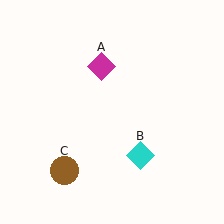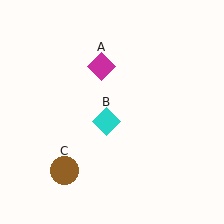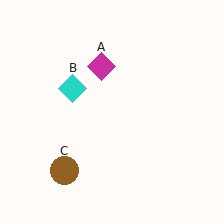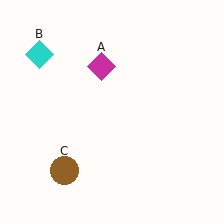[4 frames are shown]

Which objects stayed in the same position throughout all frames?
Magenta diamond (object A) and brown circle (object C) remained stationary.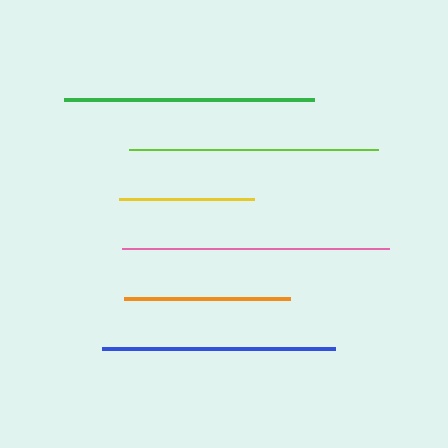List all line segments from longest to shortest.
From longest to shortest: pink, green, lime, blue, orange, yellow.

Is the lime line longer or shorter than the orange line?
The lime line is longer than the orange line.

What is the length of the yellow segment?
The yellow segment is approximately 135 pixels long.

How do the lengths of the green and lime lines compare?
The green and lime lines are approximately the same length.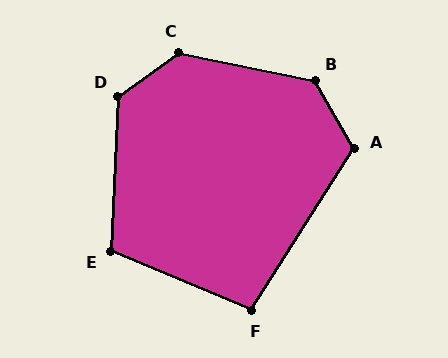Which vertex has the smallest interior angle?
F, at approximately 100 degrees.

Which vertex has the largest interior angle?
C, at approximately 132 degrees.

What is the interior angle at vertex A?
Approximately 117 degrees (obtuse).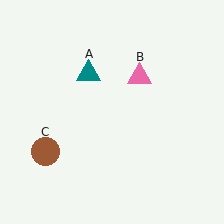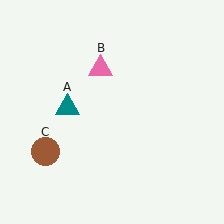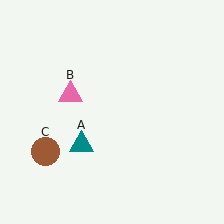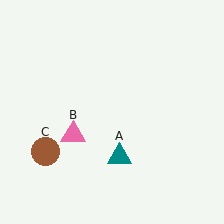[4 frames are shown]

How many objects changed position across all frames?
2 objects changed position: teal triangle (object A), pink triangle (object B).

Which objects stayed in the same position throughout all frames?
Brown circle (object C) remained stationary.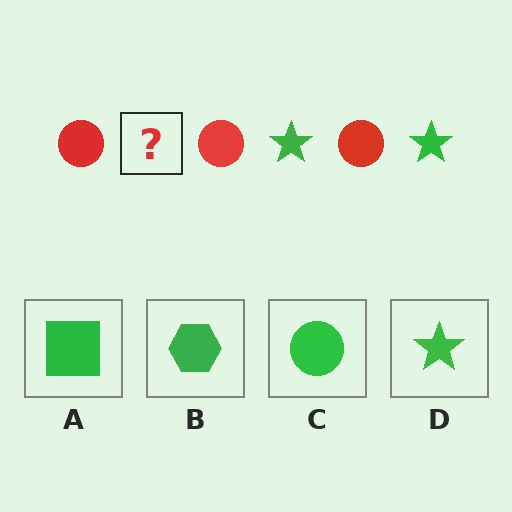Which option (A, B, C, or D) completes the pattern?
D.